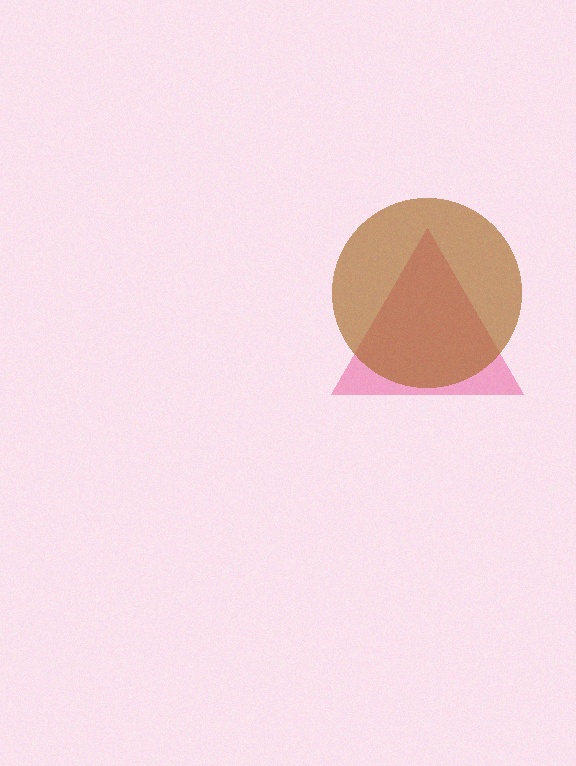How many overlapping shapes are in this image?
There are 2 overlapping shapes in the image.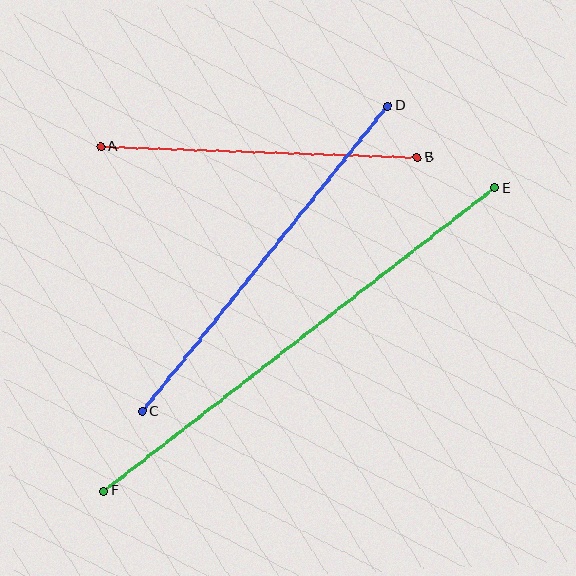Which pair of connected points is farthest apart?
Points E and F are farthest apart.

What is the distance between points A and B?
The distance is approximately 316 pixels.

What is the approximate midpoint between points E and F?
The midpoint is at approximately (299, 339) pixels.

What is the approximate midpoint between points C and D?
The midpoint is at approximately (265, 259) pixels.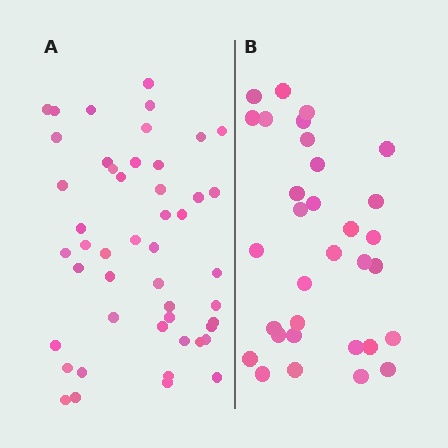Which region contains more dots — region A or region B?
Region A (the left region) has more dots.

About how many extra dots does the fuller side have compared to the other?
Region A has approximately 15 more dots than region B.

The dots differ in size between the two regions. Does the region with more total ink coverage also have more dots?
No. Region B has more total ink coverage because its dots are larger, but region A actually contains more individual dots. Total area can be misleading — the number of items is what matters here.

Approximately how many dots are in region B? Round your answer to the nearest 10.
About 30 dots. (The exact count is 32, which rounds to 30.)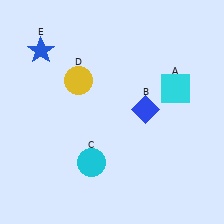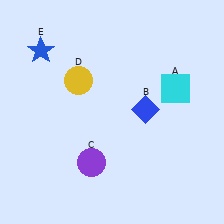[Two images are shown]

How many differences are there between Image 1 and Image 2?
There is 1 difference between the two images.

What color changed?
The circle (C) changed from cyan in Image 1 to purple in Image 2.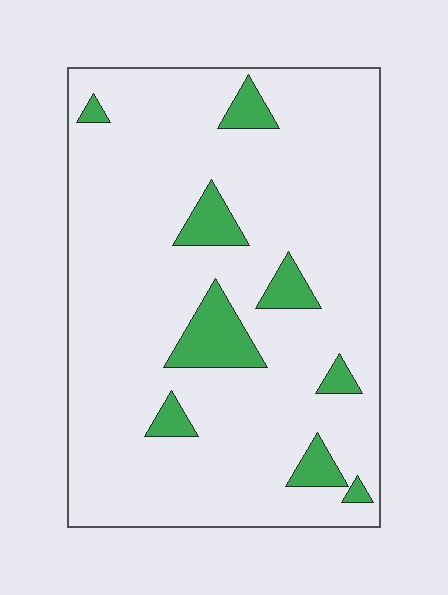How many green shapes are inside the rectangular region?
9.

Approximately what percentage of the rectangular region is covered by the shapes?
Approximately 10%.